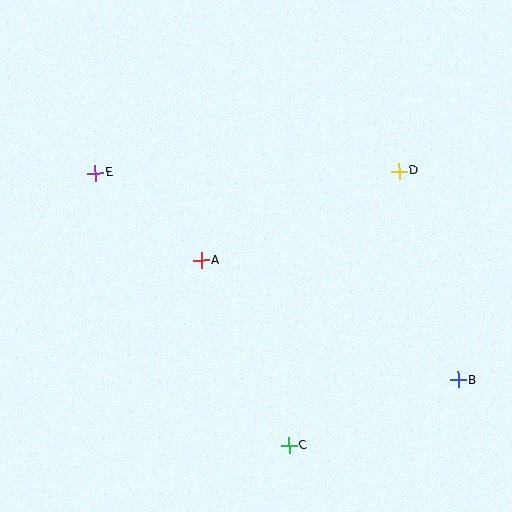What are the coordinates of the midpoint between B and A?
The midpoint between B and A is at (330, 320).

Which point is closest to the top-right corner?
Point D is closest to the top-right corner.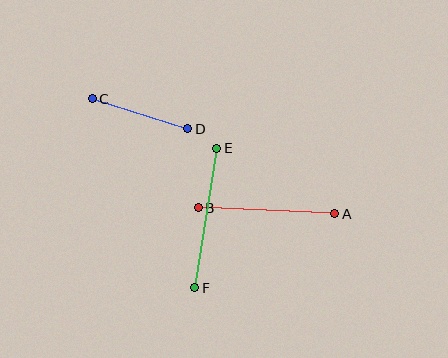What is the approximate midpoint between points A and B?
The midpoint is at approximately (266, 211) pixels.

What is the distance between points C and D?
The distance is approximately 100 pixels.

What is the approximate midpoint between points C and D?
The midpoint is at approximately (140, 114) pixels.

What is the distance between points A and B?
The distance is approximately 137 pixels.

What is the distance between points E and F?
The distance is approximately 141 pixels.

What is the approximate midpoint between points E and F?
The midpoint is at approximately (206, 218) pixels.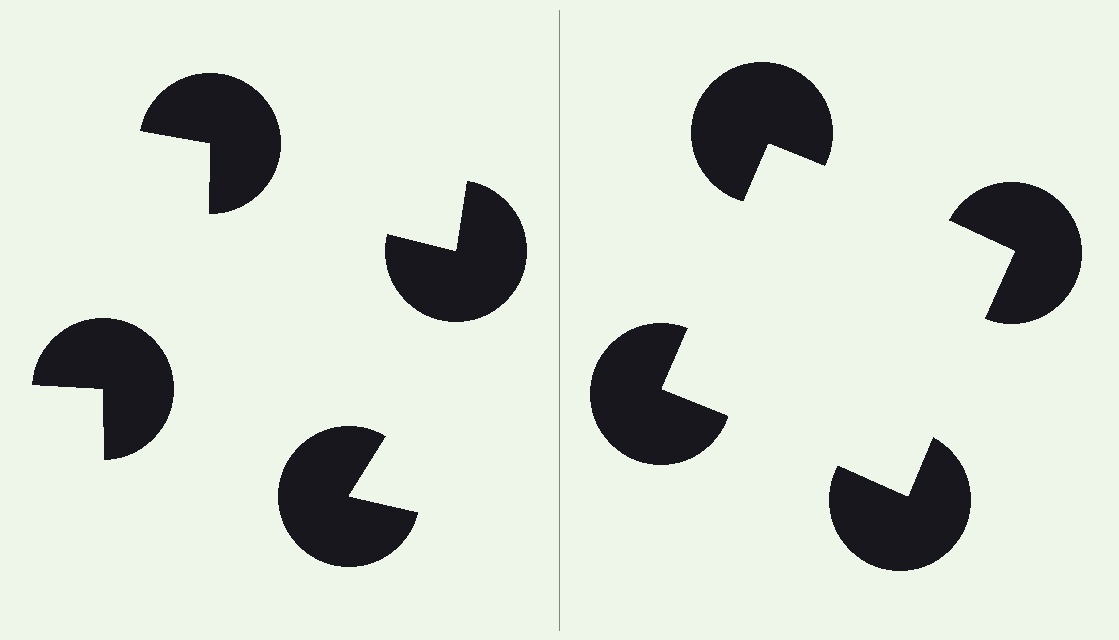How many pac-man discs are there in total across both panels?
8 — 4 on each side.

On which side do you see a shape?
An illusory square appears on the right side. On the left side the wedge cuts are rotated, so no coherent shape forms.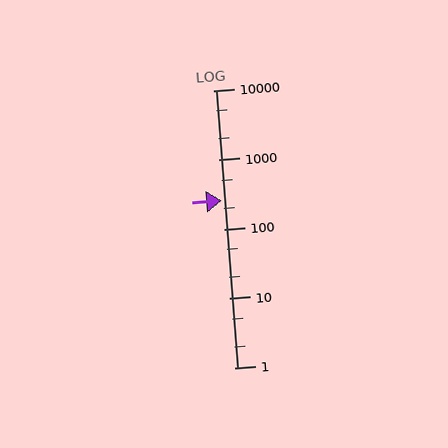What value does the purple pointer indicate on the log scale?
The pointer indicates approximately 260.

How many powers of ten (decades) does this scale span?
The scale spans 4 decades, from 1 to 10000.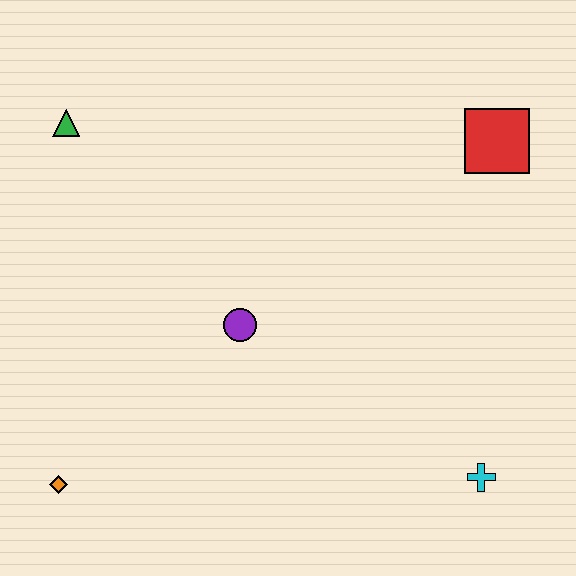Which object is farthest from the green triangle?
The cyan cross is farthest from the green triangle.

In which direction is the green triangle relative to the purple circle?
The green triangle is above the purple circle.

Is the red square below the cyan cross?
No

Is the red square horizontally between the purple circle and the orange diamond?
No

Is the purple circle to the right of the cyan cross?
No